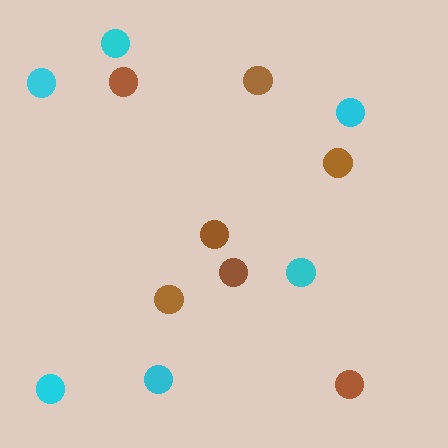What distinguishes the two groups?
There are 2 groups: one group of brown circles (7) and one group of cyan circles (6).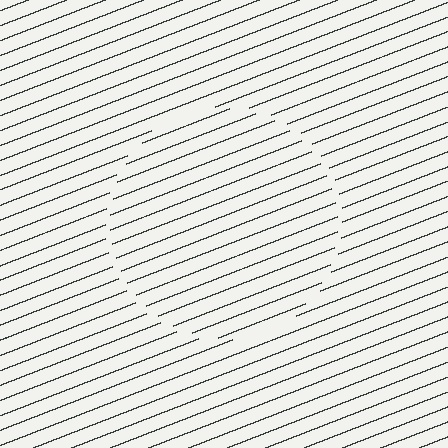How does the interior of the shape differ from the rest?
The interior of the shape contains the same grating, shifted by half a period — the contour is defined by the phase discontinuity where line-ends from the inner and outer gratings abut.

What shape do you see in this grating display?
An illusory circle. The interior of the shape contains the same grating, shifted by half a period — the contour is defined by the phase discontinuity where line-ends from the inner and outer gratings abut.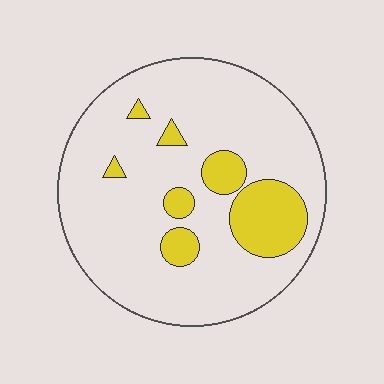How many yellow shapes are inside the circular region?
7.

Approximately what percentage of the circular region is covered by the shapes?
Approximately 15%.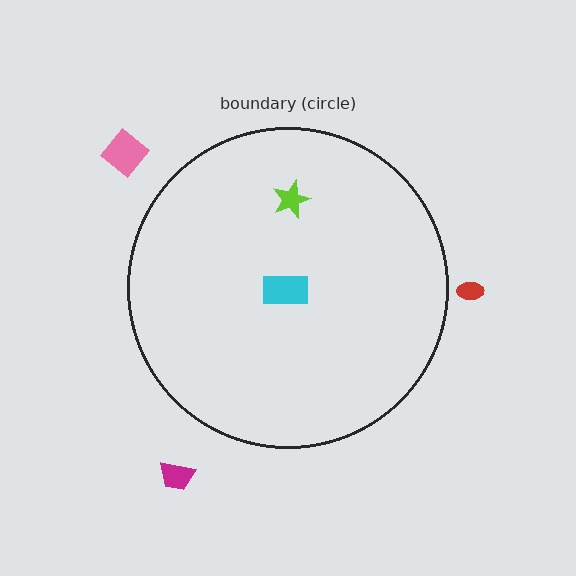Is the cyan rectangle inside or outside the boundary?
Inside.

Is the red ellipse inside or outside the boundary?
Outside.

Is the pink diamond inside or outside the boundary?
Outside.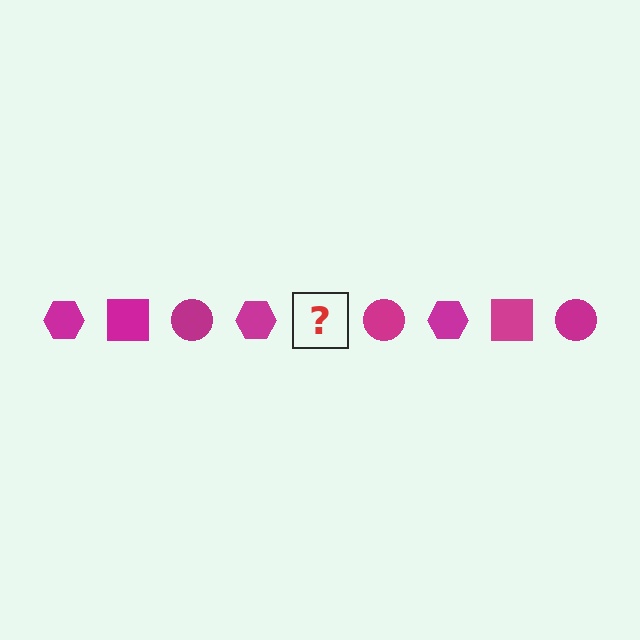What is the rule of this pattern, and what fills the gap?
The rule is that the pattern cycles through hexagon, square, circle shapes in magenta. The gap should be filled with a magenta square.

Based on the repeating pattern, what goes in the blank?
The blank should be a magenta square.